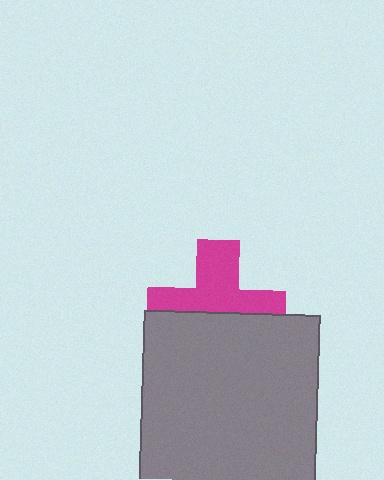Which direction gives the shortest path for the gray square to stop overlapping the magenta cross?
Moving down gives the shortest separation.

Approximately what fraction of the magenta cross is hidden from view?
Roughly 46% of the magenta cross is hidden behind the gray square.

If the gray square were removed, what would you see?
You would see the complete magenta cross.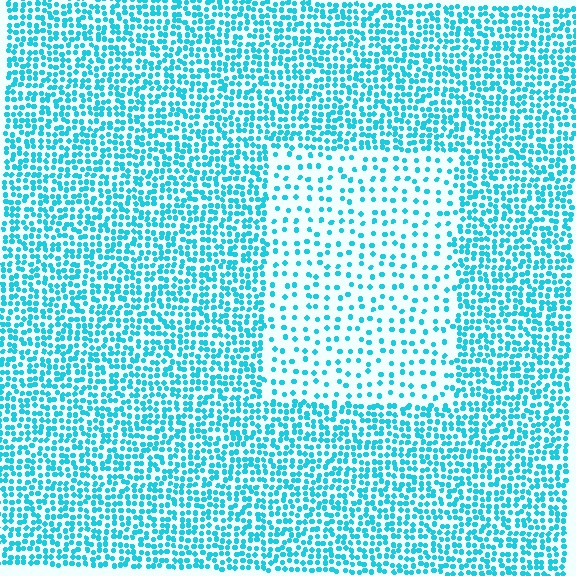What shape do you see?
I see a rectangle.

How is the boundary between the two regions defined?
The boundary is defined by a change in element density (approximately 2.5x ratio). All elements are the same color, size, and shape.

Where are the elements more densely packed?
The elements are more densely packed outside the rectangle boundary.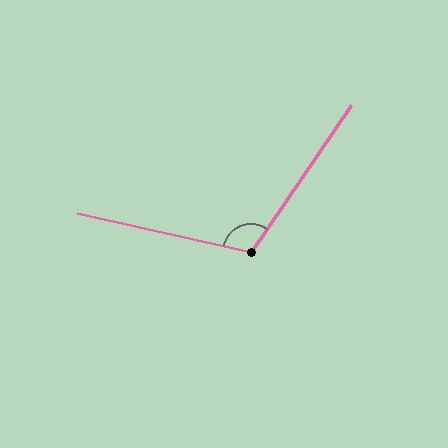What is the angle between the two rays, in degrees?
Approximately 112 degrees.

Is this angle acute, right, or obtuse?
It is obtuse.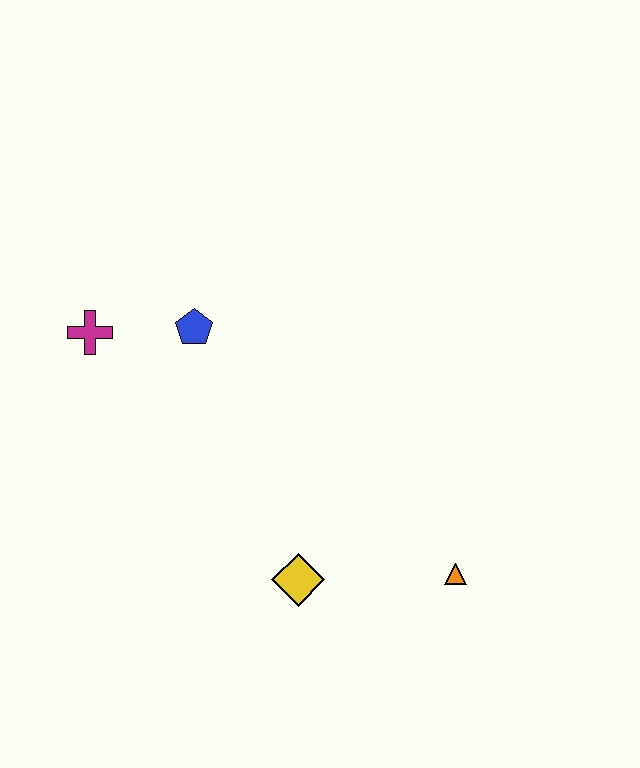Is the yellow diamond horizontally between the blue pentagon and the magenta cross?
No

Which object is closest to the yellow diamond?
The orange triangle is closest to the yellow diamond.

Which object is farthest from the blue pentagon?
The orange triangle is farthest from the blue pentagon.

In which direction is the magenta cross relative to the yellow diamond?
The magenta cross is above the yellow diamond.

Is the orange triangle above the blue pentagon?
No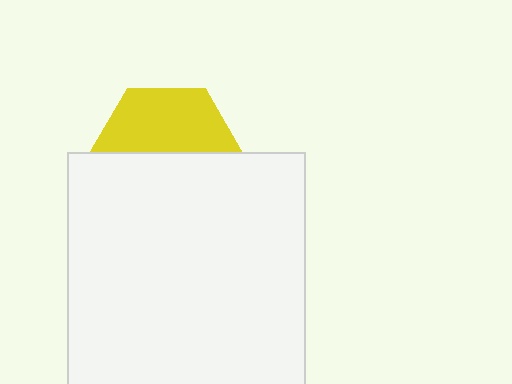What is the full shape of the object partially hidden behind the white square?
The partially hidden object is a yellow hexagon.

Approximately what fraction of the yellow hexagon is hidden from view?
Roughly 55% of the yellow hexagon is hidden behind the white square.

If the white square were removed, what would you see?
You would see the complete yellow hexagon.